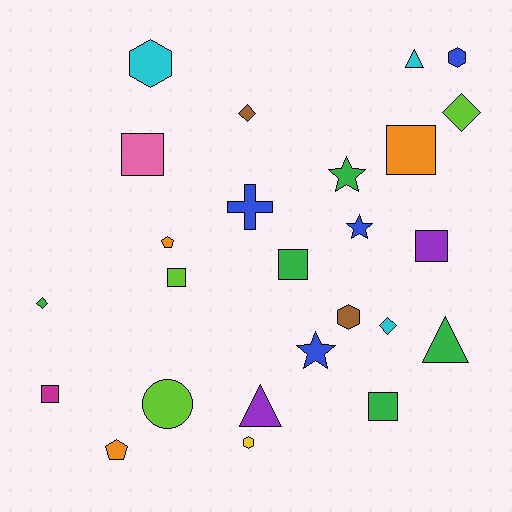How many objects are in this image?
There are 25 objects.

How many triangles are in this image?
There are 3 triangles.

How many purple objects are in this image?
There are 2 purple objects.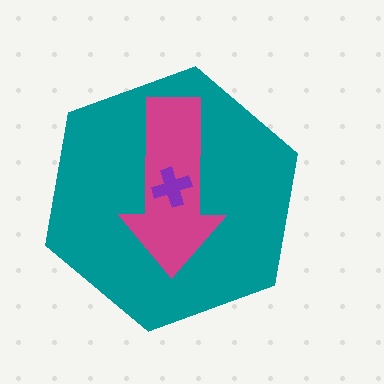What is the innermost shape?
The purple cross.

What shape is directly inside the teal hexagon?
The magenta arrow.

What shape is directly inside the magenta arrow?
The purple cross.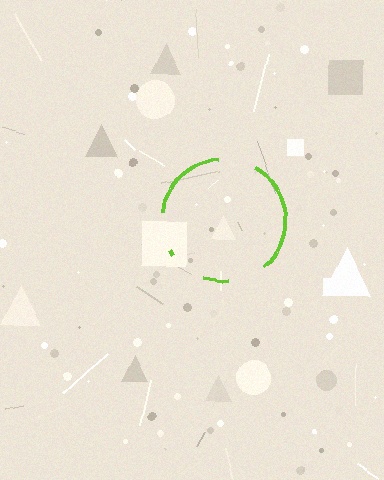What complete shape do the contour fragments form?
The contour fragments form a circle.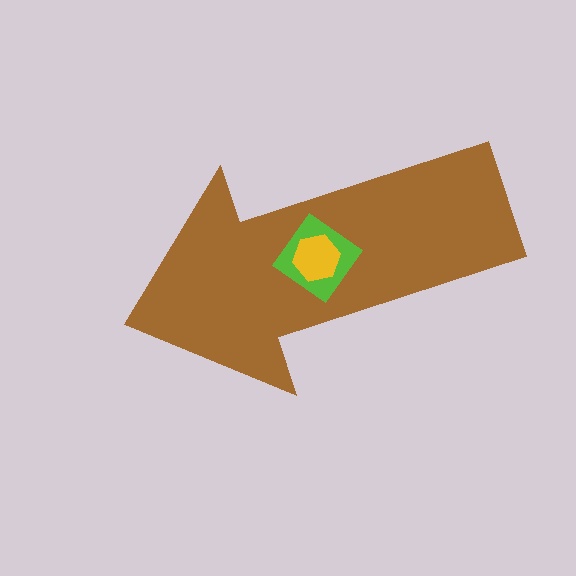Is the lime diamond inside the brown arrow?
Yes.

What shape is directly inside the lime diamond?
The yellow hexagon.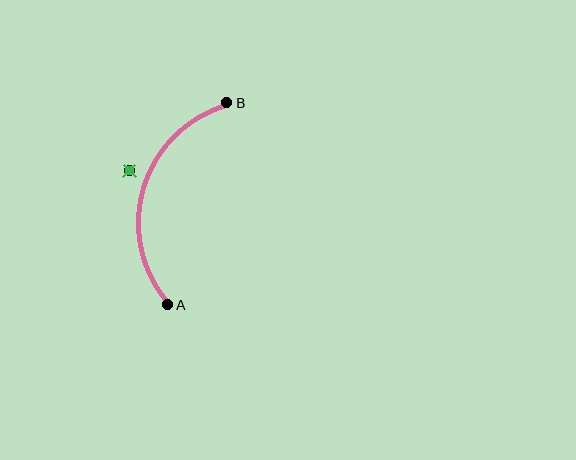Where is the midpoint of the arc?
The arc midpoint is the point on the curve farthest from the straight line joining A and B. It sits to the left of that line.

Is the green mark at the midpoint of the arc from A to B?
No — the green mark does not lie on the arc at all. It sits slightly outside the curve.